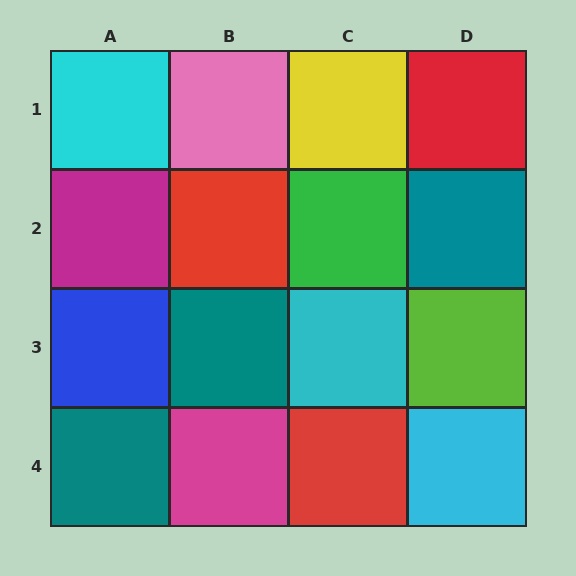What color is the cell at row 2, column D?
Teal.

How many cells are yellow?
1 cell is yellow.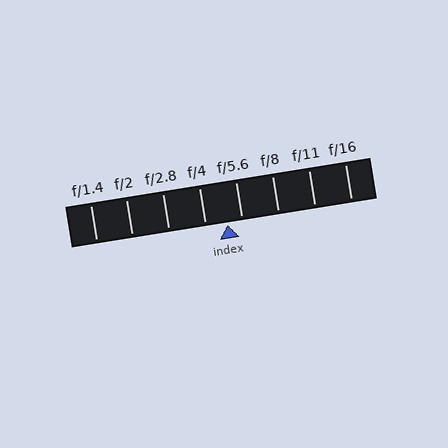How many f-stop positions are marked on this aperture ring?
There are 8 f-stop positions marked.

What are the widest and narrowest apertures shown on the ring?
The widest aperture shown is f/1.4 and the narrowest is f/16.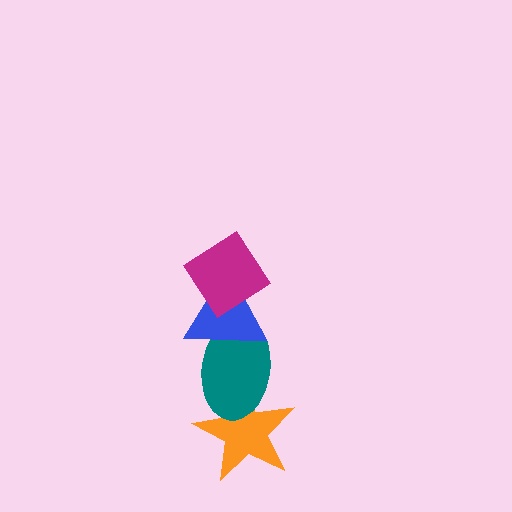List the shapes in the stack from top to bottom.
From top to bottom: the magenta diamond, the blue triangle, the teal ellipse, the orange star.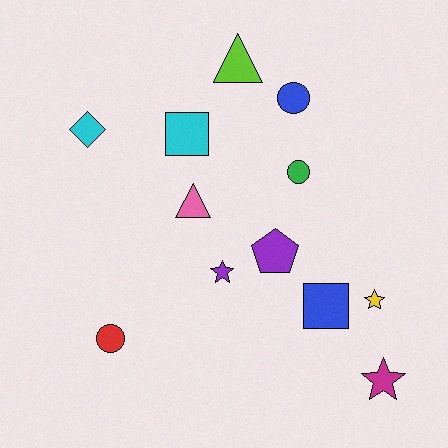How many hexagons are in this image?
There are no hexagons.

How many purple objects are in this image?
There are 2 purple objects.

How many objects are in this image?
There are 12 objects.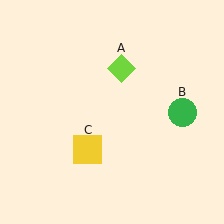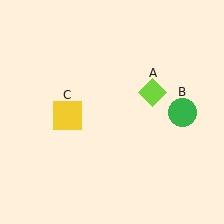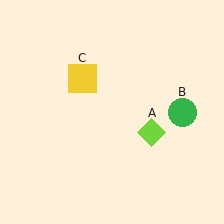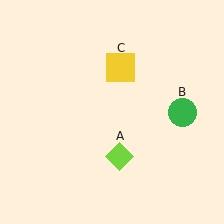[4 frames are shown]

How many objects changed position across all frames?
2 objects changed position: lime diamond (object A), yellow square (object C).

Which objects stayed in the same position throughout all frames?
Green circle (object B) remained stationary.